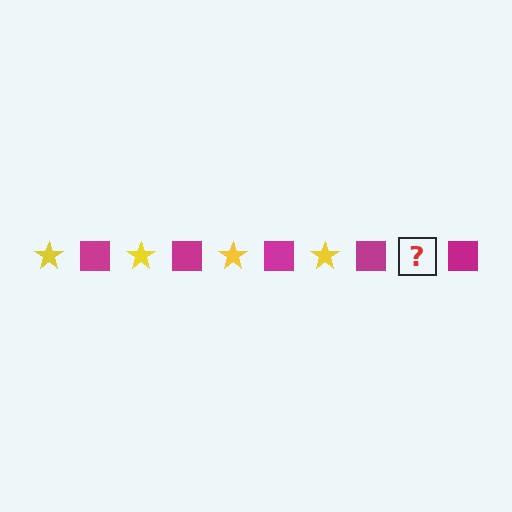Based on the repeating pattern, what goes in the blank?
The blank should be a yellow star.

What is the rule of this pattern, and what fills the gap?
The rule is that the pattern alternates between yellow star and magenta square. The gap should be filled with a yellow star.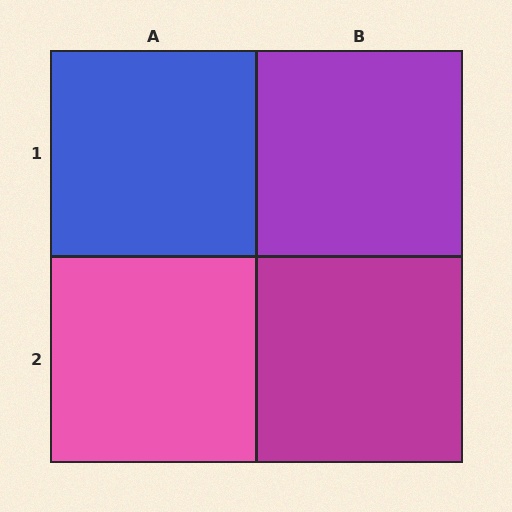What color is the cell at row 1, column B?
Purple.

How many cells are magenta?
1 cell is magenta.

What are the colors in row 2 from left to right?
Pink, magenta.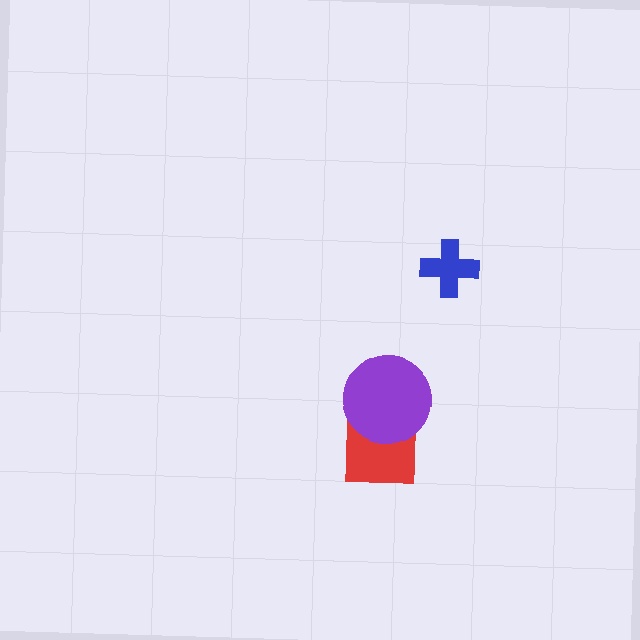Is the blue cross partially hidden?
No, no other shape covers it.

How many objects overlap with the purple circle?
1 object overlaps with the purple circle.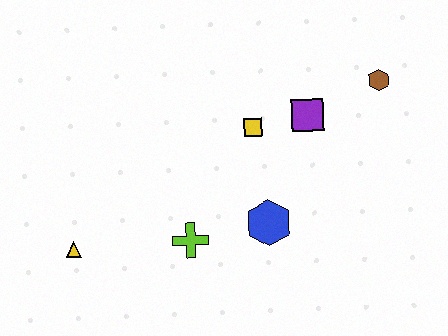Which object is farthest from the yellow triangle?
The brown hexagon is farthest from the yellow triangle.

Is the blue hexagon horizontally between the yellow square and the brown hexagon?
Yes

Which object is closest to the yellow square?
The purple square is closest to the yellow square.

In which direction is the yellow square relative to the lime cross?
The yellow square is above the lime cross.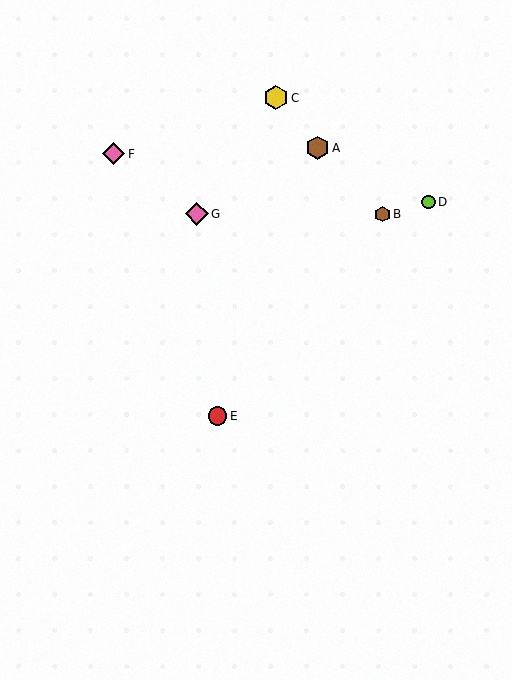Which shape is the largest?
The yellow hexagon (labeled C) is the largest.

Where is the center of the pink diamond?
The center of the pink diamond is at (197, 214).